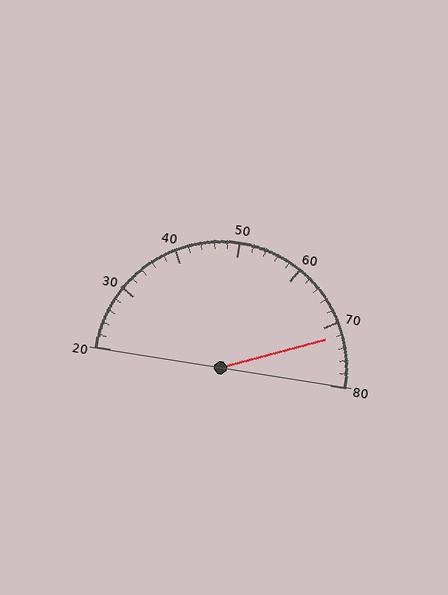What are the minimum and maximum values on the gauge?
The gauge ranges from 20 to 80.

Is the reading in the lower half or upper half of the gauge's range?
The reading is in the upper half of the range (20 to 80).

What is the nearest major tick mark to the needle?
The nearest major tick mark is 70.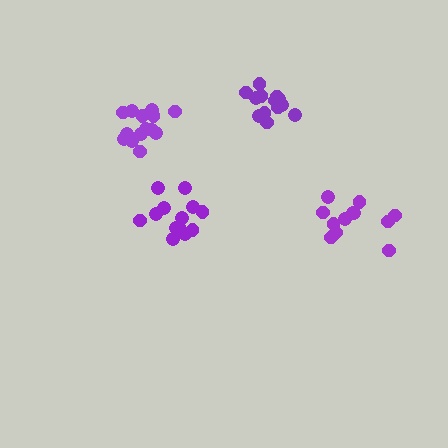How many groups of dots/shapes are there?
There are 4 groups.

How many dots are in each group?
Group 1: 13 dots, Group 2: 13 dots, Group 3: 12 dots, Group 4: 15 dots (53 total).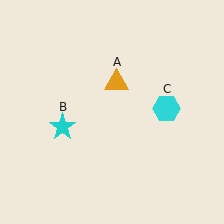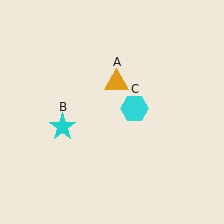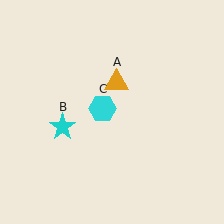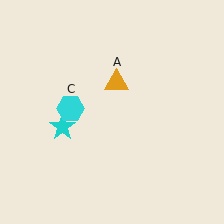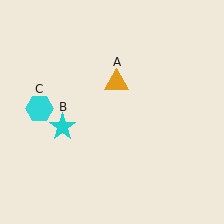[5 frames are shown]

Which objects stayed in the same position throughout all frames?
Orange triangle (object A) and cyan star (object B) remained stationary.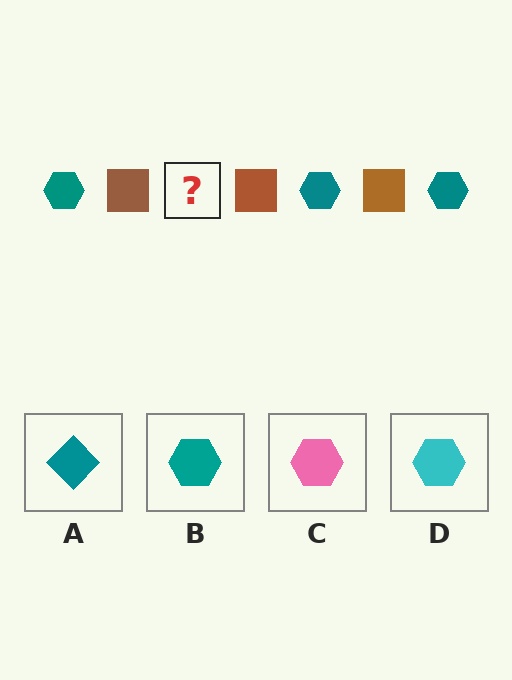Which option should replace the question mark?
Option B.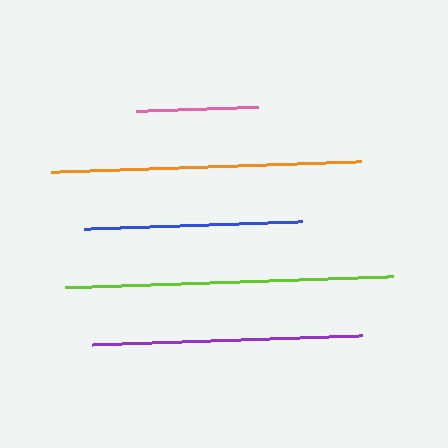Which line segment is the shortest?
The pink line is the shortest at approximately 122 pixels.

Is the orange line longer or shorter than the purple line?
The orange line is longer than the purple line.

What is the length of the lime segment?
The lime segment is approximately 328 pixels long.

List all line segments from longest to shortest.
From longest to shortest: lime, orange, purple, blue, pink.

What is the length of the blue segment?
The blue segment is approximately 218 pixels long.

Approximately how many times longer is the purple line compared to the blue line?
The purple line is approximately 1.2 times the length of the blue line.